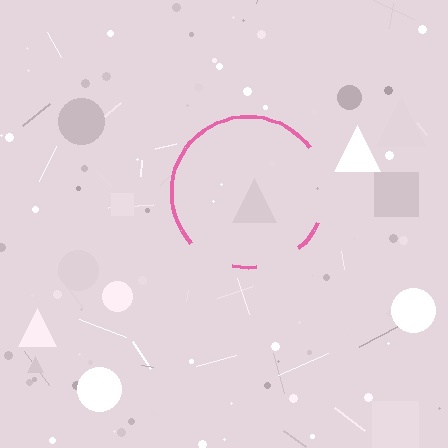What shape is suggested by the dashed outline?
The dashed outline suggests a circle.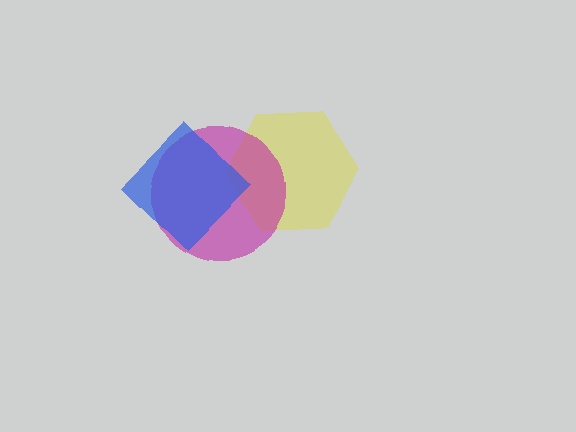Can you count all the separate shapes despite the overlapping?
Yes, there are 3 separate shapes.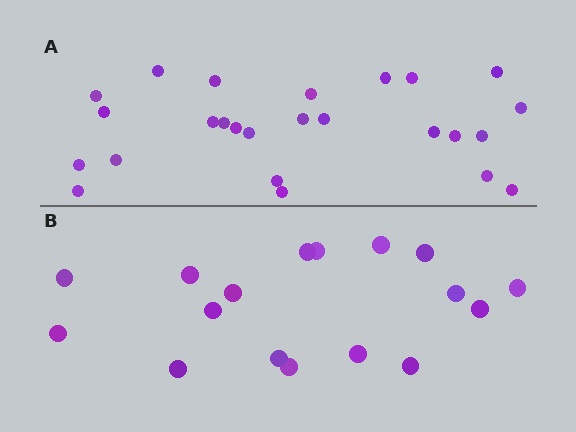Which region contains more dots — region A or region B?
Region A (the top region) has more dots.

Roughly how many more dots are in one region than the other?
Region A has roughly 8 or so more dots than region B.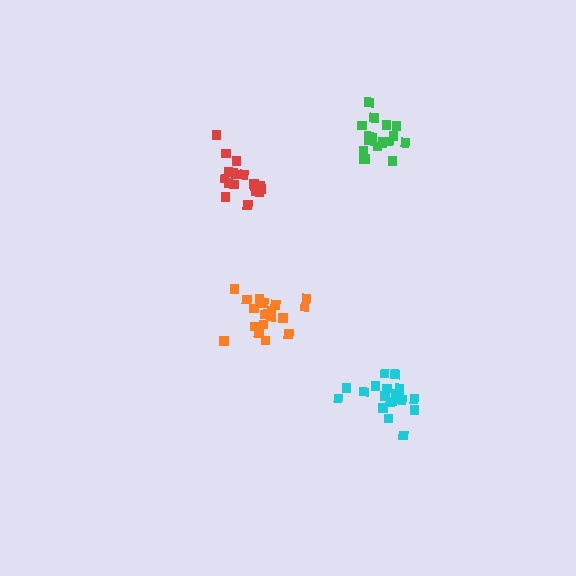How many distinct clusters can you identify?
There are 4 distinct clusters.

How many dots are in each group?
Group 1: 20 dots, Group 2: 18 dots, Group 3: 19 dots, Group 4: 20 dots (77 total).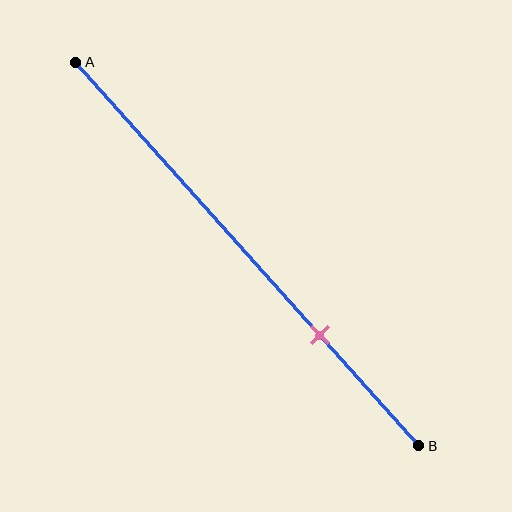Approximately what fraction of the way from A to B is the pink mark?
The pink mark is approximately 70% of the way from A to B.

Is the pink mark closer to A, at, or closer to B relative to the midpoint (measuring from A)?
The pink mark is closer to point B than the midpoint of segment AB.